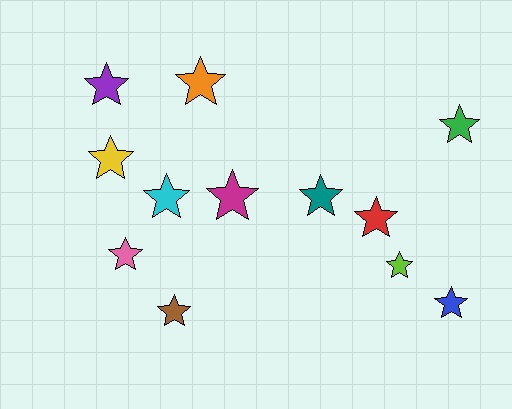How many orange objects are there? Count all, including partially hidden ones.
There is 1 orange object.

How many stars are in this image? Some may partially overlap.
There are 12 stars.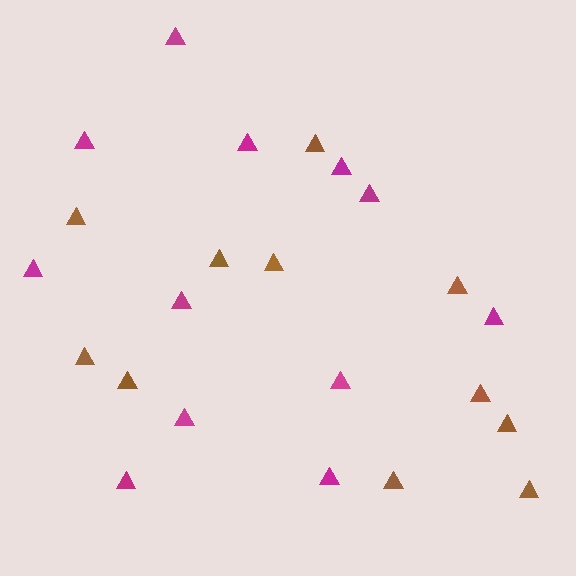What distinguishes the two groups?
There are 2 groups: one group of brown triangles (11) and one group of magenta triangles (12).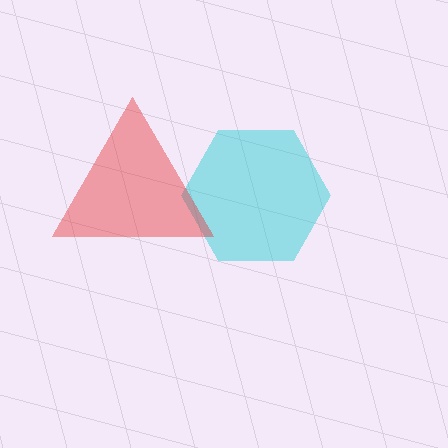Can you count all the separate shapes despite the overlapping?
Yes, there are 2 separate shapes.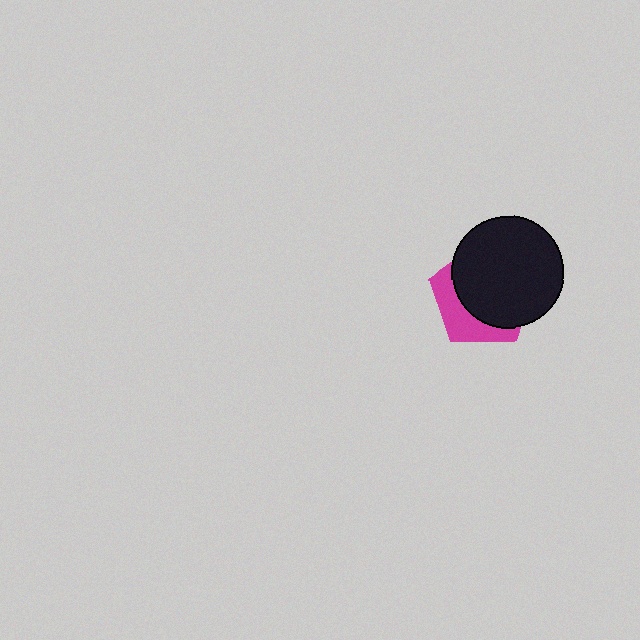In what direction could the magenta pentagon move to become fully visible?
The magenta pentagon could move toward the lower-left. That would shift it out from behind the black circle entirely.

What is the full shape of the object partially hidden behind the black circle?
The partially hidden object is a magenta pentagon.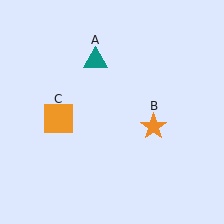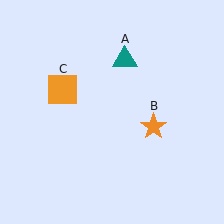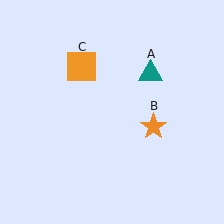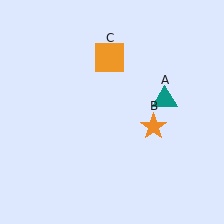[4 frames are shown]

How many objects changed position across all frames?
2 objects changed position: teal triangle (object A), orange square (object C).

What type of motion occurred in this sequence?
The teal triangle (object A), orange square (object C) rotated clockwise around the center of the scene.